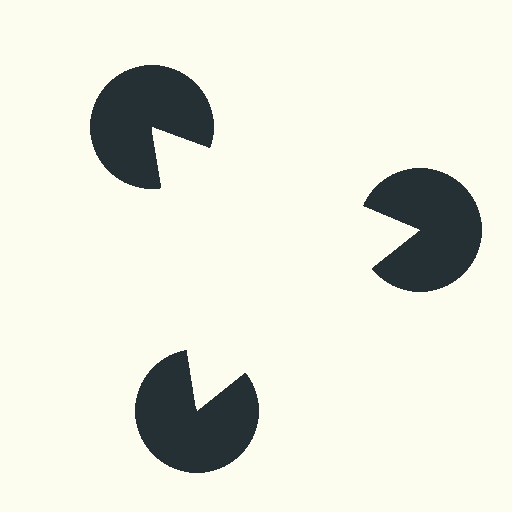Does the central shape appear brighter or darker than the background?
It typically appears slightly brighter than the background, even though no actual brightness change is drawn.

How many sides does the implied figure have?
3 sides.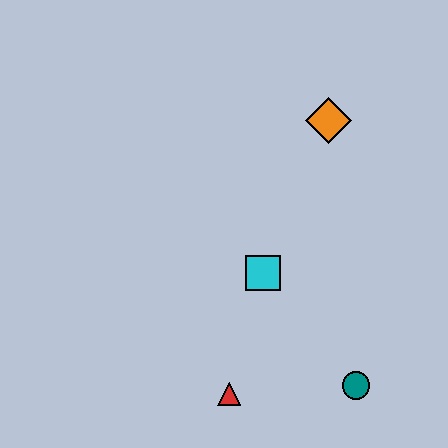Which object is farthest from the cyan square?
The orange diamond is farthest from the cyan square.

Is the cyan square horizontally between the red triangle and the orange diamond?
Yes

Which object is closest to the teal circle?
The red triangle is closest to the teal circle.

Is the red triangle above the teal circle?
No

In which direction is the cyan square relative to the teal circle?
The cyan square is above the teal circle.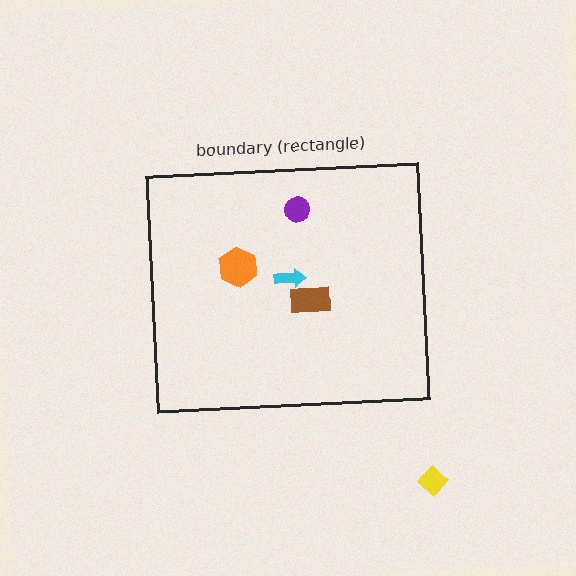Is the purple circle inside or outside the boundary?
Inside.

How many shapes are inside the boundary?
4 inside, 1 outside.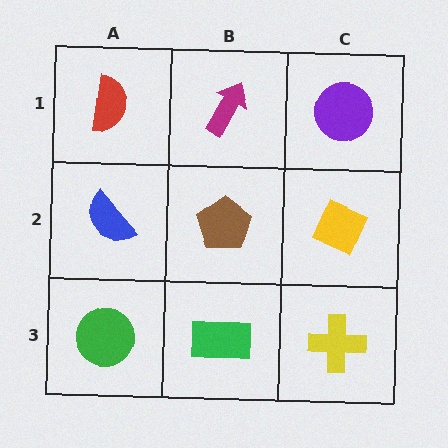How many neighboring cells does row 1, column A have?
2.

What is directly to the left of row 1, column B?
A red semicircle.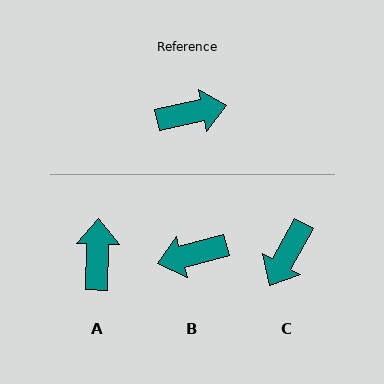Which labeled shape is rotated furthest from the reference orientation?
B, about 177 degrees away.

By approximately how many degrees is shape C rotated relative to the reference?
Approximately 130 degrees clockwise.